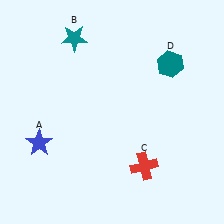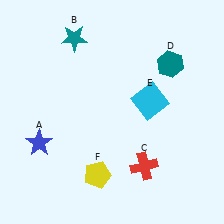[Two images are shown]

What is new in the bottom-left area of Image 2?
A yellow pentagon (F) was added in the bottom-left area of Image 2.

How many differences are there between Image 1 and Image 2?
There are 2 differences between the two images.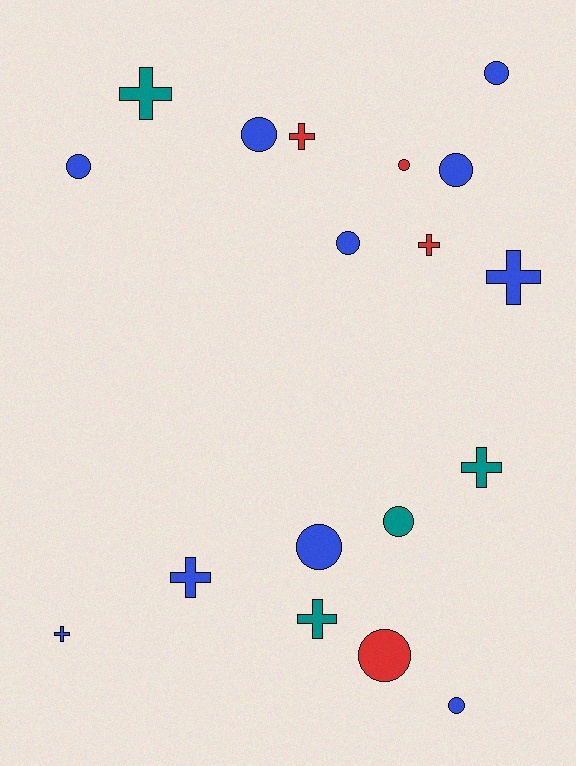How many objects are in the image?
There are 18 objects.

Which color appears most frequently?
Blue, with 10 objects.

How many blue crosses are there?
There are 3 blue crosses.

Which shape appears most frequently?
Circle, with 10 objects.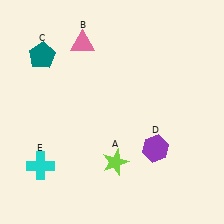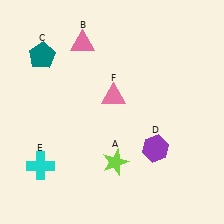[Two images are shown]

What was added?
A pink triangle (F) was added in Image 2.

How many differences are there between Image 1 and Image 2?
There is 1 difference between the two images.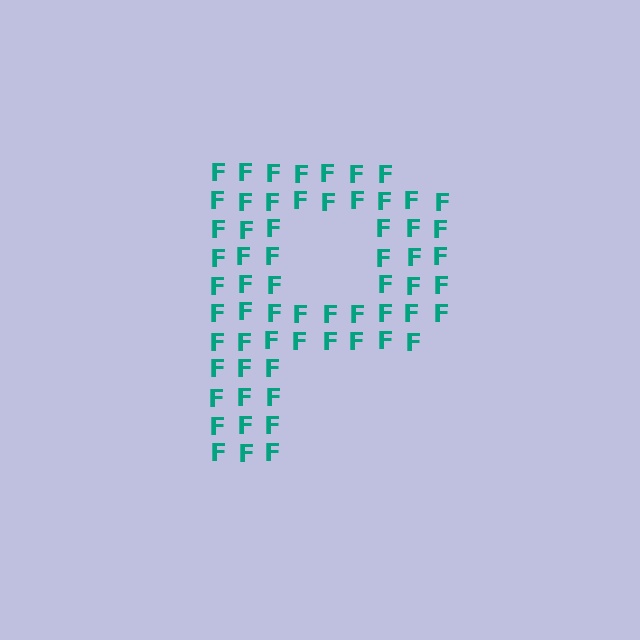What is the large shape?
The large shape is the letter P.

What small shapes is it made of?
It is made of small letter F's.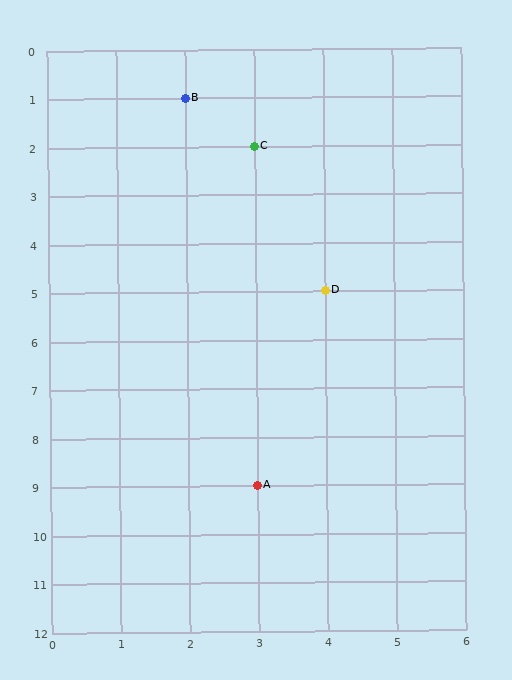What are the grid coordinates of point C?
Point C is at grid coordinates (3, 2).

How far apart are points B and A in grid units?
Points B and A are 1 column and 8 rows apart (about 8.1 grid units diagonally).